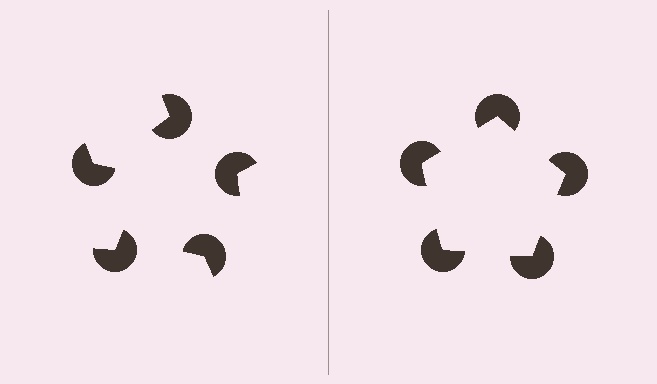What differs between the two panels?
The pac-man discs are positioned identically on both sides; only the wedge orientations differ. On the right they align to a pentagon; on the left they are misaligned.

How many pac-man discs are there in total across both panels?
10 — 5 on each side.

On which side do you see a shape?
An illusory pentagon appears on the right side. On the left side the wedge cuts are rotated, so no coherent shape forms.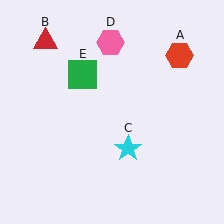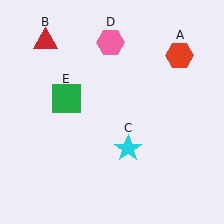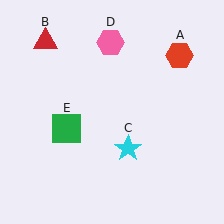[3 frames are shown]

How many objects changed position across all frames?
1 object changed position: green square (object E).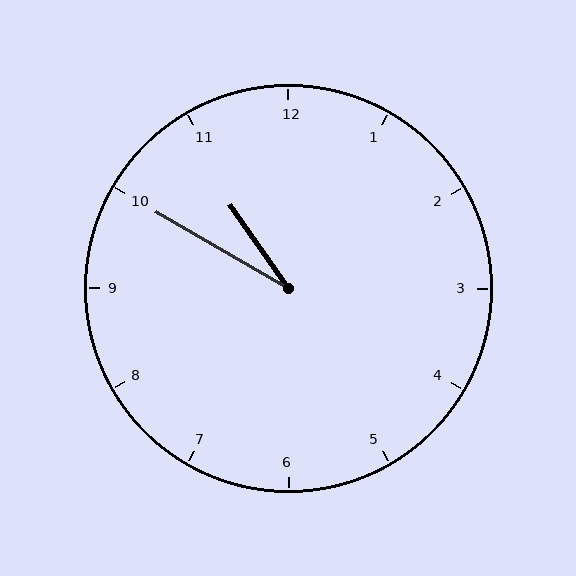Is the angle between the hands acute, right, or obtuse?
It is acute.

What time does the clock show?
10:50.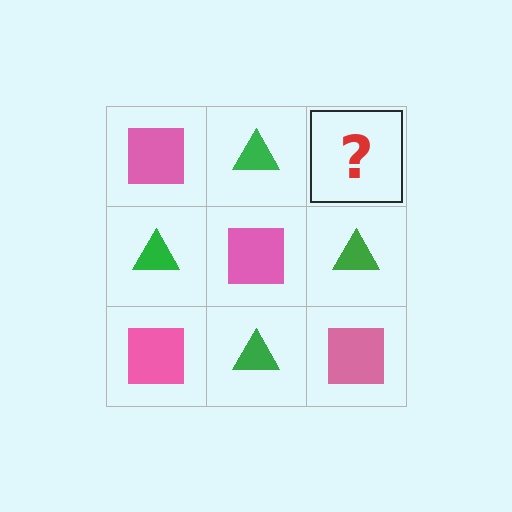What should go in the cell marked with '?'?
The missing cell should contain a pink square.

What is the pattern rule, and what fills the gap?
The rule is that it alternates pink square and green triangle in a checkerboard pattern. The gap should be filled with a pink square.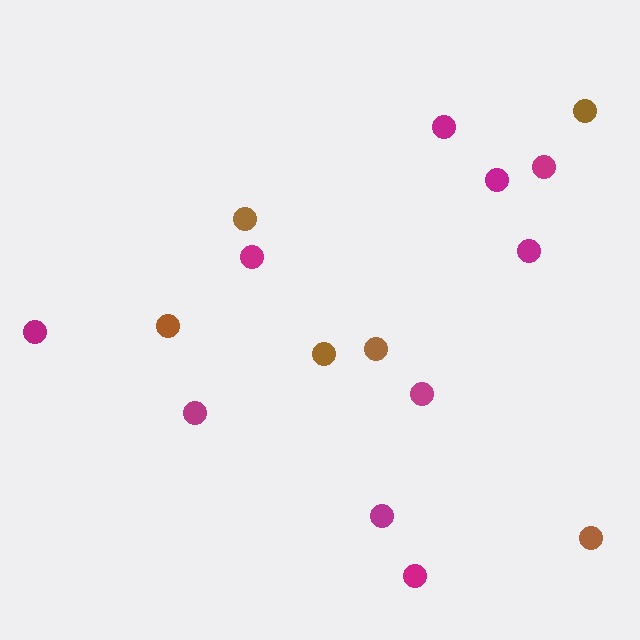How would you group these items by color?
There are 2 groups: one group of brown circles (6) and one group of magenta circles (10).